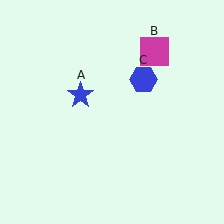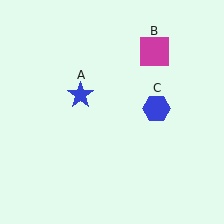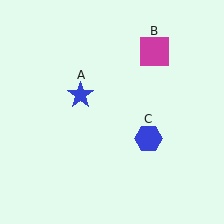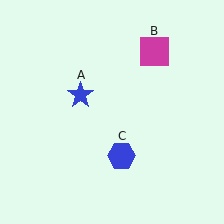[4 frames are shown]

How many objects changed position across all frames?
1 object changed position: blue hexagon (object C).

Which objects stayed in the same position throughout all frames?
Blue star (object A) and magenta square (object B) remained stationary.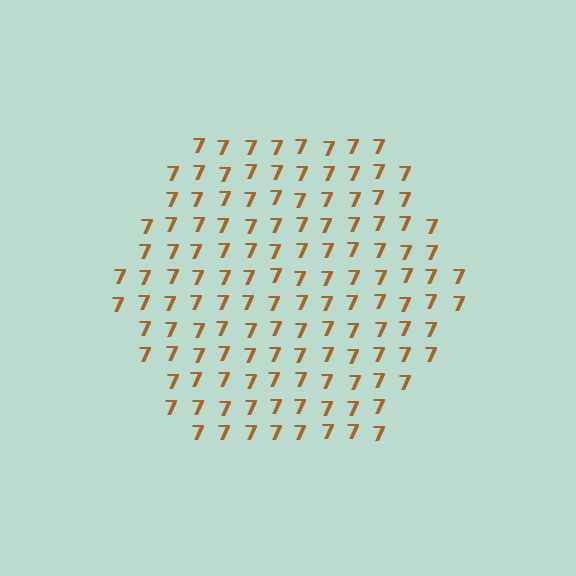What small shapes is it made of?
It is made of small digit 7's.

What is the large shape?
The large shape is a hexagon.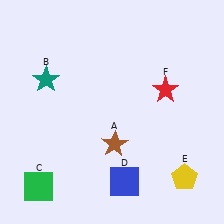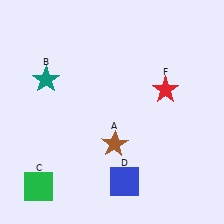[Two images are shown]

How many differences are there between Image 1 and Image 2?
There is 1 difference between the two images.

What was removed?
The yellow pentagon (E) was removed in Image 2.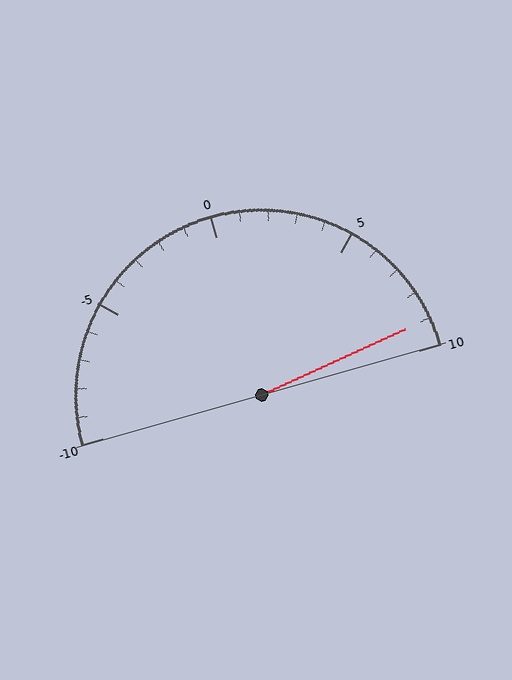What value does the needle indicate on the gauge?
The needle indicates approximately 9.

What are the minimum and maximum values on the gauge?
The gauge ranges from -10 to 10.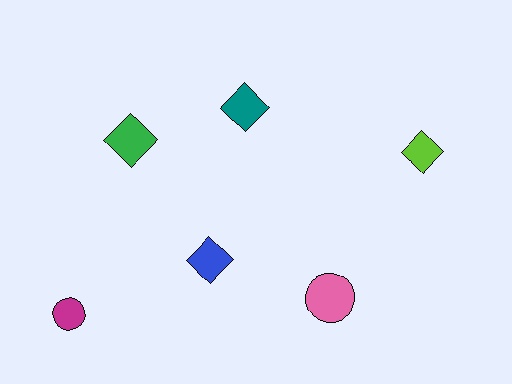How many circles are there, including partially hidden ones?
There are 2 circles.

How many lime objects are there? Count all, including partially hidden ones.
There is 1 lime object.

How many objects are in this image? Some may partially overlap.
There are 6 objects.